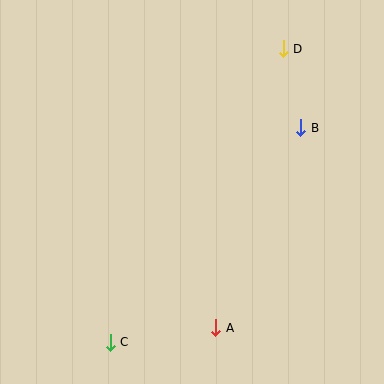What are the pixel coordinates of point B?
Point B is at (301, 128).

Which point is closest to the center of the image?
Point B at (301, 128) is closest to the center.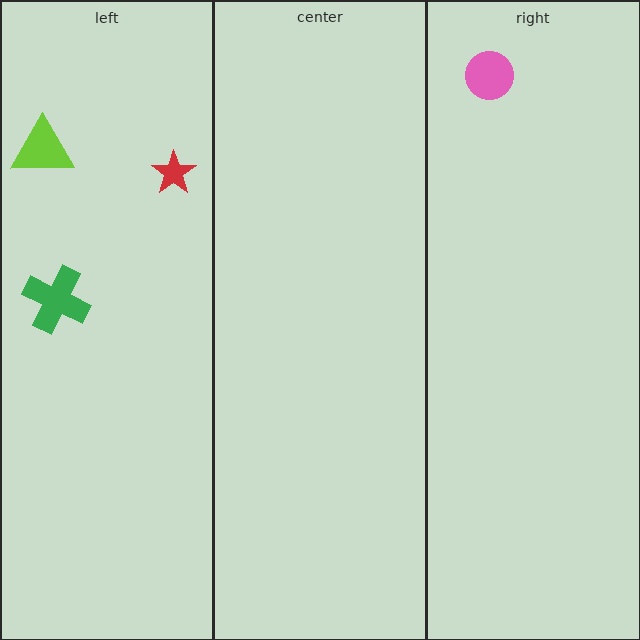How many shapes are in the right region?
1.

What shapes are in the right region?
The pink circle.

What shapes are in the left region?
The lime triangle, the green cross, the red star.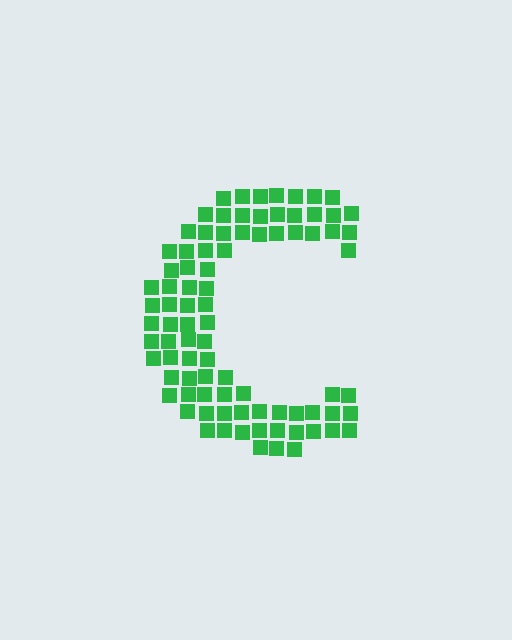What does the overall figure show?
The overall figure shows the letter C.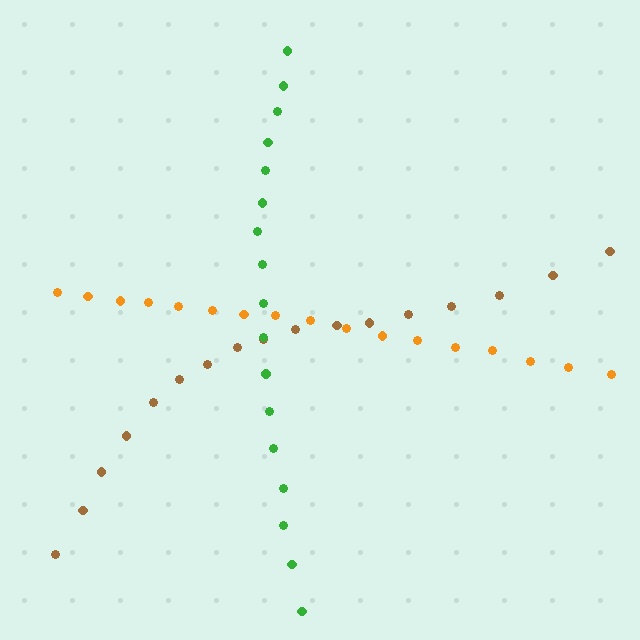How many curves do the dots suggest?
There are 3 distinct paths.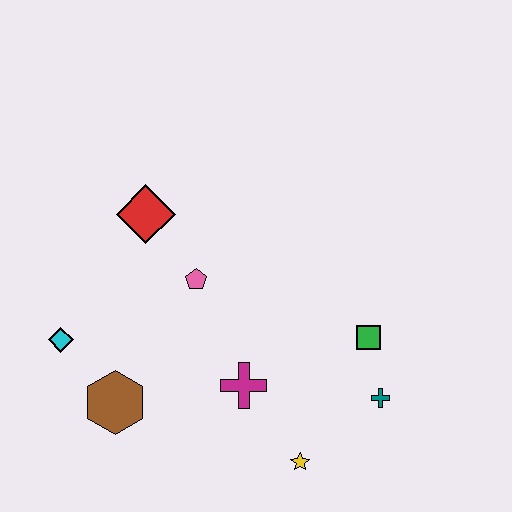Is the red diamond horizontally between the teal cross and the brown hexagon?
Yes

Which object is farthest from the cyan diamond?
The teal cross is farthest from the cyan diamond.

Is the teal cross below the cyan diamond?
Yes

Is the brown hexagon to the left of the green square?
Yes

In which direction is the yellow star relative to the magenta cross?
The yellow star is below the magenta cross.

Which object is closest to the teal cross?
The green square is closest to the teal cross.